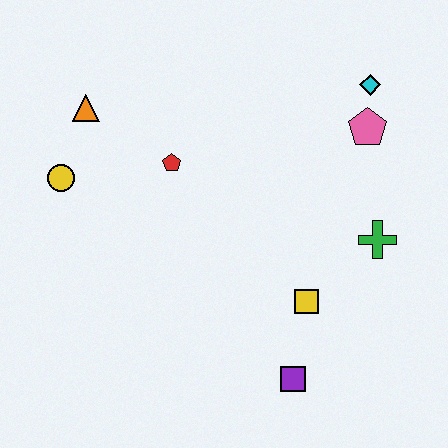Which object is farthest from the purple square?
The orange triangle is farthest from the purple square.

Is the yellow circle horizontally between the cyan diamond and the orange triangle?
No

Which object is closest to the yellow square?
The purple square is closest to the yellow square.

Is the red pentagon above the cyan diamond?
No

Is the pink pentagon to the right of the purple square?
Yes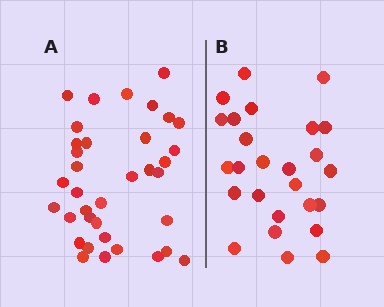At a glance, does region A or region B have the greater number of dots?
Region A (the left region) has more dots.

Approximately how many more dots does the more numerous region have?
Region A has roughly 10 or so more dots than region B.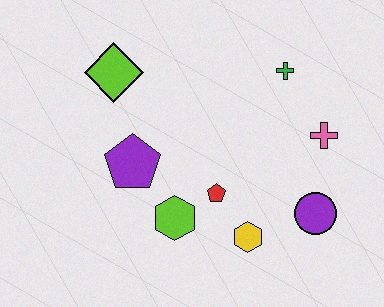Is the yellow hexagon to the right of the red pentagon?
Yes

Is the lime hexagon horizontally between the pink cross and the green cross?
No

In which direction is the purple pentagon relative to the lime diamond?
The purple pentagon is below the lime diamond.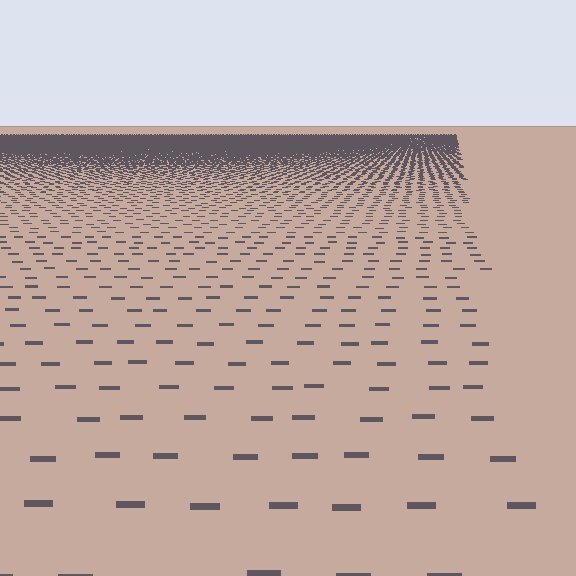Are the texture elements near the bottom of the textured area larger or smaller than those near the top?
Larger. Near the bottom, elements are closer to the viewer and appear at a bigger on-screen size.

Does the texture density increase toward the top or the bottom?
Density increases toward the top.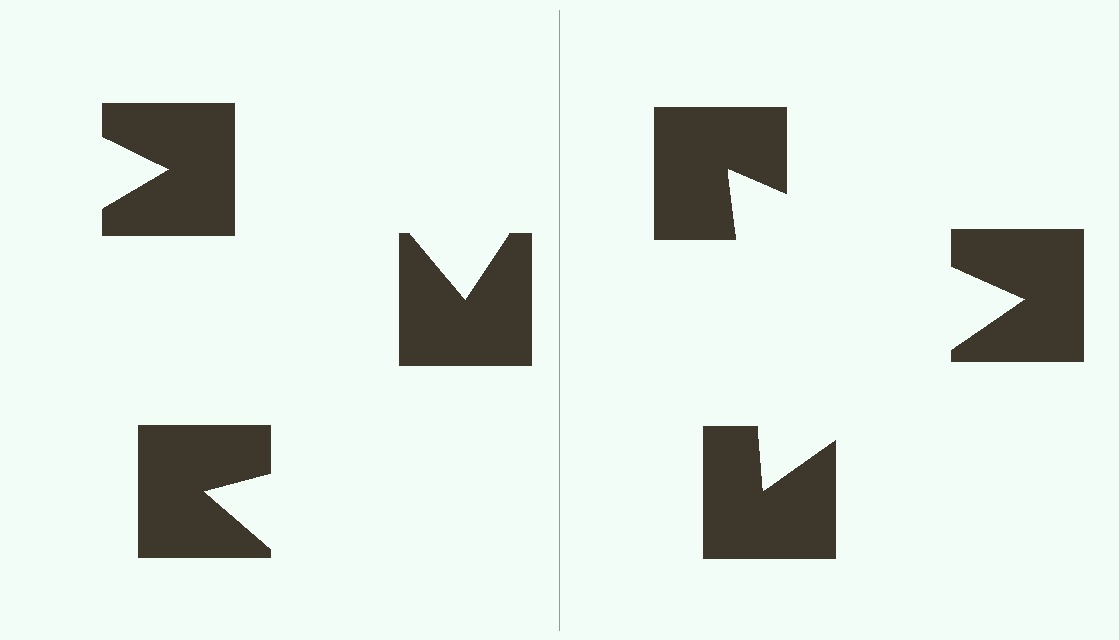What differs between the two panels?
The notched squares are positioned identically on both sides; only the wedge orientations differ. On the right they align to a triangle; on the left they are misaligned.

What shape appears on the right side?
An illusory triangle.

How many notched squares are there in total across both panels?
6 — 3 on each side.